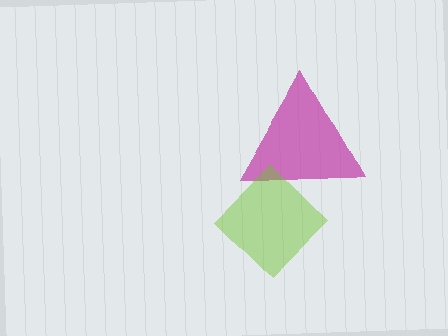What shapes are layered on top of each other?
The layered shapes are: a magenta triangle, a lime diamond.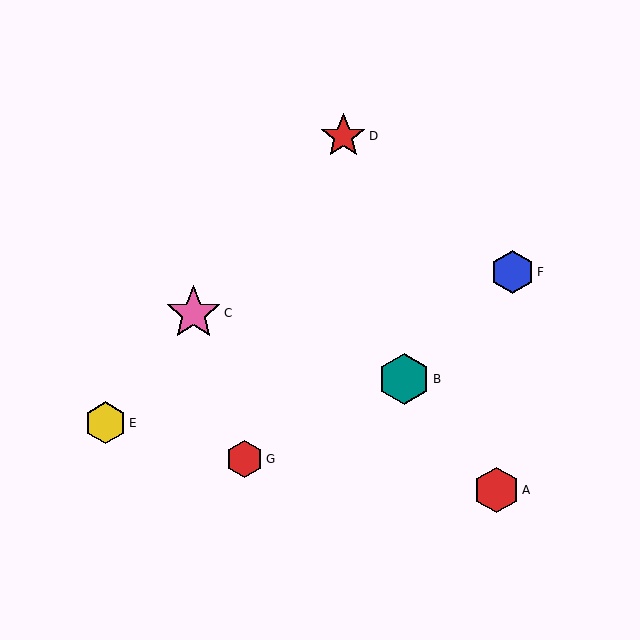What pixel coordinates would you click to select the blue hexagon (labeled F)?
Click at (513, 272) to select the blue hexagon F.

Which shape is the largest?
The pink star (labeled C) is the largest.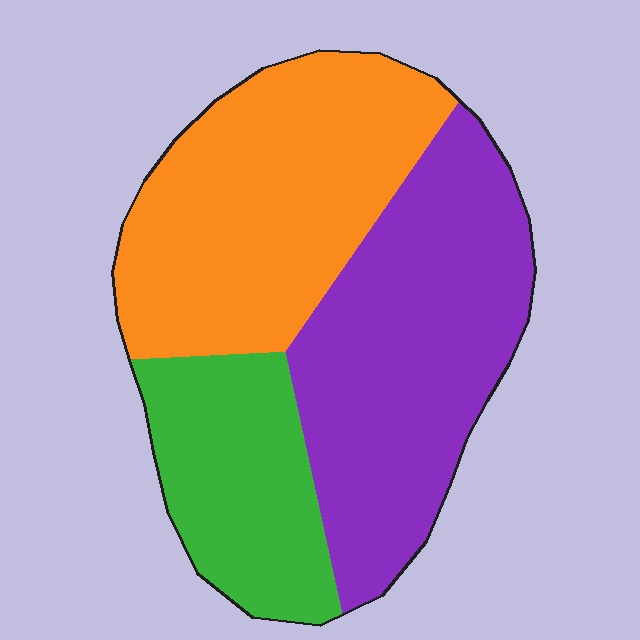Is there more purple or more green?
Purple.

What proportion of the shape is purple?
Purple covers around 40% of the shape.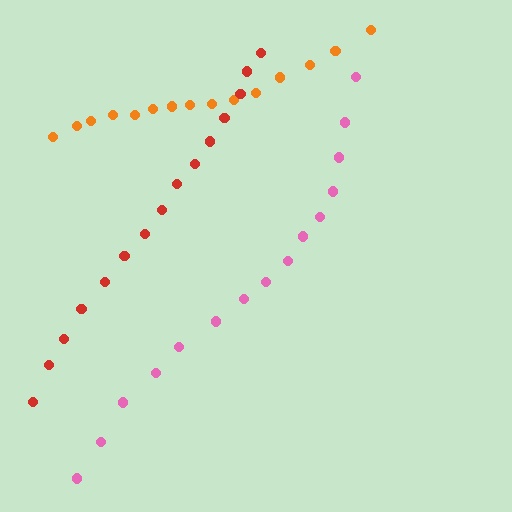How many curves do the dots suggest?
There are 3 distinct paths.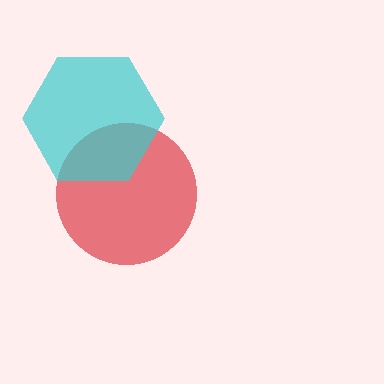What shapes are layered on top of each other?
The layered shapes are: a red circle, a cyan hexagon.